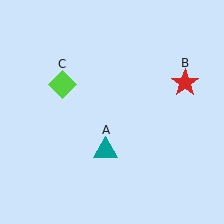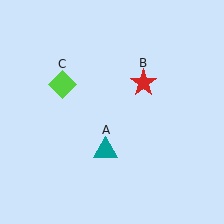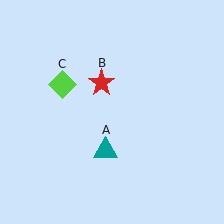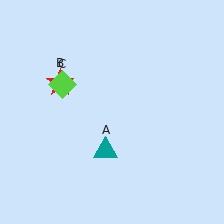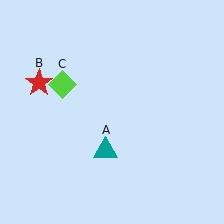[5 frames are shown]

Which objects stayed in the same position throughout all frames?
Teal triangle (object A) and lime diamond (object C) remained stationary.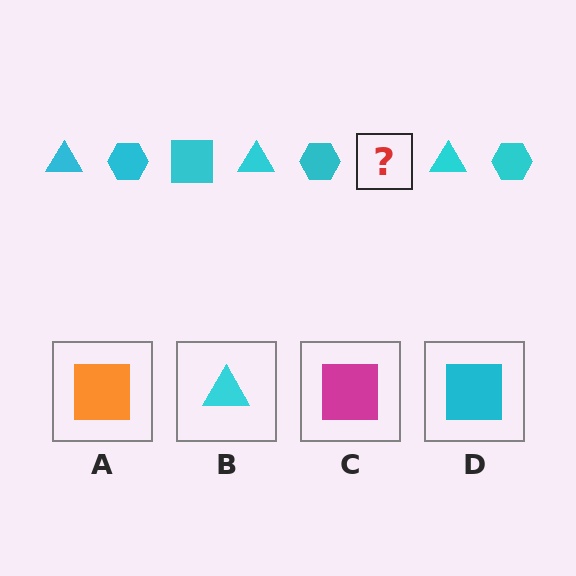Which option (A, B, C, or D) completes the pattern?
D.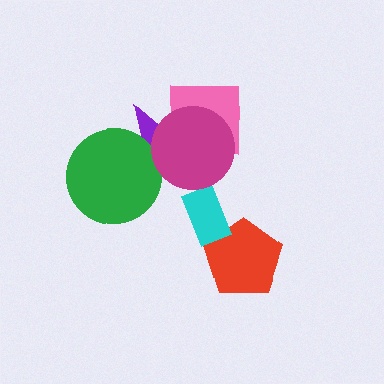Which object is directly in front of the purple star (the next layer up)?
The green circle is directly in front of the purple star.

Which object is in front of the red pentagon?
The cyan rectangle is in front of the red pentagon.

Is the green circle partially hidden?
No, no other shape covers it.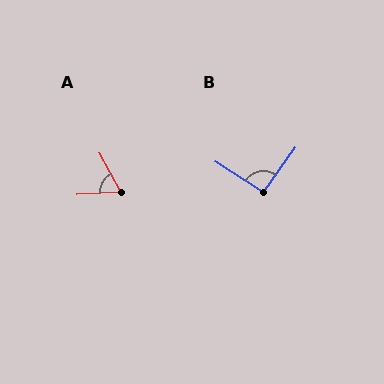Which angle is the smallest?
A, at approximately 65 degrees.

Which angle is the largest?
B, at approximately 93 degrees.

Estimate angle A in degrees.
Approximately 65 degrees.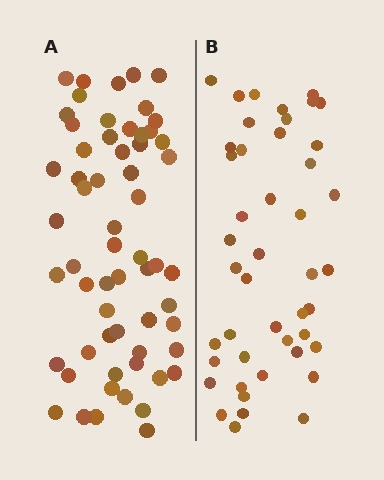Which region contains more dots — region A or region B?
Region A (the left region) has more dots.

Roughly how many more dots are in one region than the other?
Region A has approximately 15 more dots than region B.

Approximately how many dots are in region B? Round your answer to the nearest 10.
About 40 dots. (The exact count is 45, which rounds to 40.)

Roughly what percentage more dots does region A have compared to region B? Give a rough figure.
About 35% more.